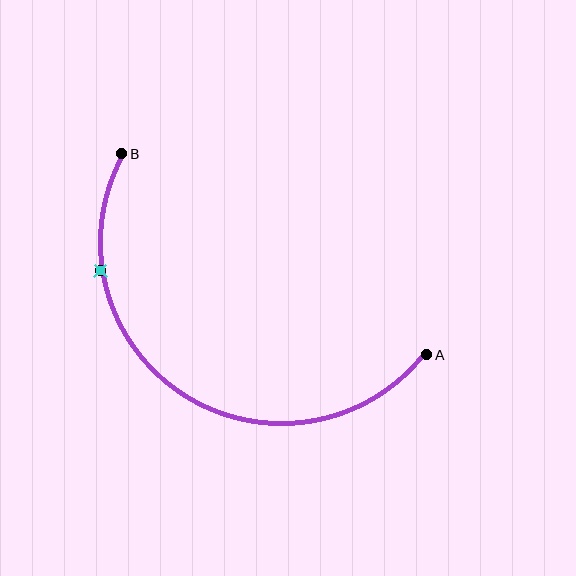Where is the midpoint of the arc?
The arc midpoint is the point on the curve farthest from the straight line joining A and B. It sits below that line.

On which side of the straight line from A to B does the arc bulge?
The arc bulges below the straight line connecting A and B.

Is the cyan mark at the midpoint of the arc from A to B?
No. The cyan mark lies on the arc but is closer to endpoint B. The arc midpoint would be at the point on the curve equidistant along the arc from both A and B.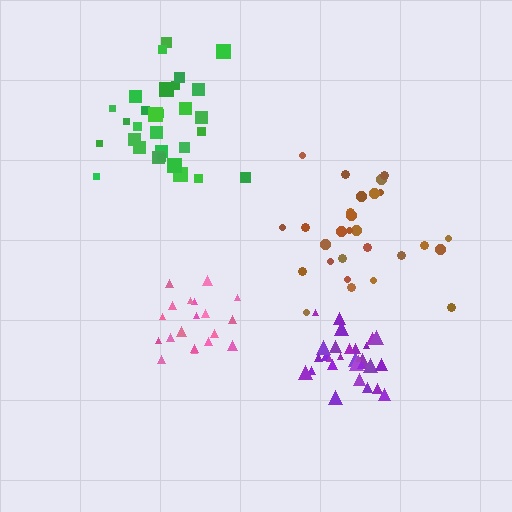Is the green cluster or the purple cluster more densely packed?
Purple.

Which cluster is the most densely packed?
Purple.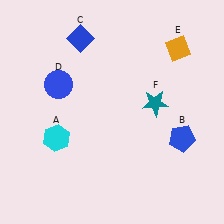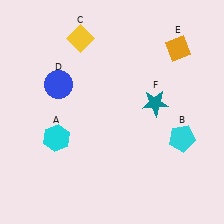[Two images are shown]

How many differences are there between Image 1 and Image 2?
There are 2 differences between the two images.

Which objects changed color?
B changed from blue to cyan. C changed from blue to yellow.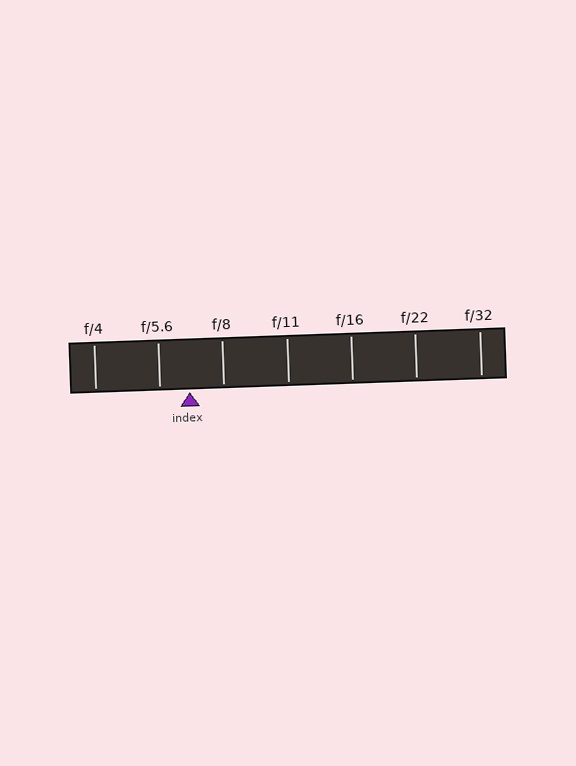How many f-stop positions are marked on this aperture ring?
There are 7 f-stop positions marked.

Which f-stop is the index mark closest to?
The index mark is closest to f/5.6.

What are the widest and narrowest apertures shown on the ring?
The widest aperture shown is f/4 and the narrowest is f/32.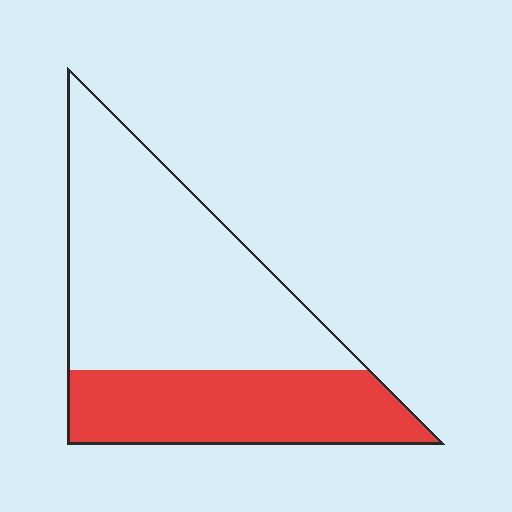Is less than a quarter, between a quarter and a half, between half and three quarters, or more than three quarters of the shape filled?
Between a quarter and a half.